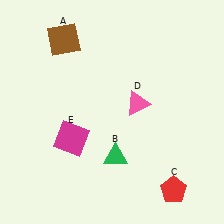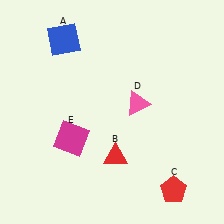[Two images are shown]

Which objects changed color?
A changed from brown to blue. B changed from green to red.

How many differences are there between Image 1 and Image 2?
There are 2 differences between the two images.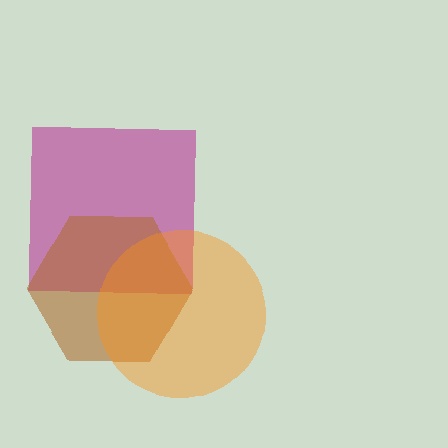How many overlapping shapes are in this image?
There are 3 overlapping shapes in the image.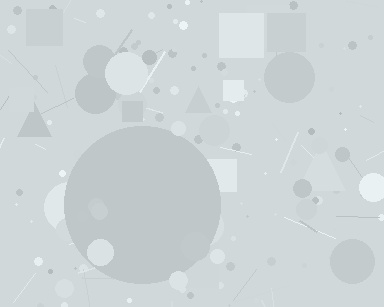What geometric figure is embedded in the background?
A circle is embedded in the background.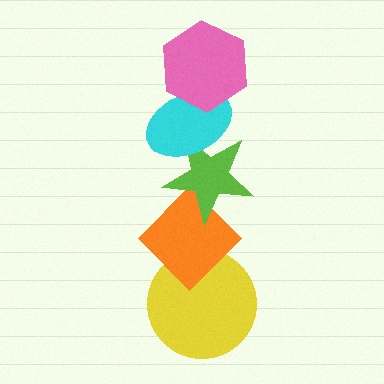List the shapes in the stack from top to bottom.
From top to bottom: the pink hexagon, the cyan ellipse, the lime star, the orange diamond, the yellow circle.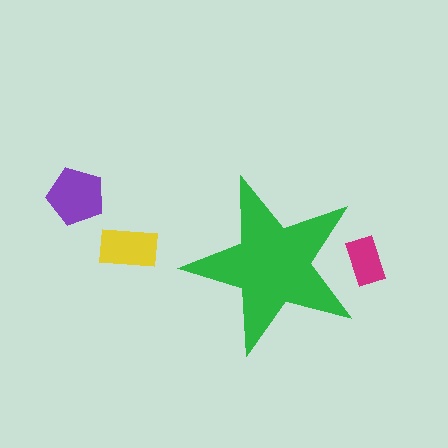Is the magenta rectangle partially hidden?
Yes, the magenta rectangle is partially hidden behind the green star.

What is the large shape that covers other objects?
A green star.